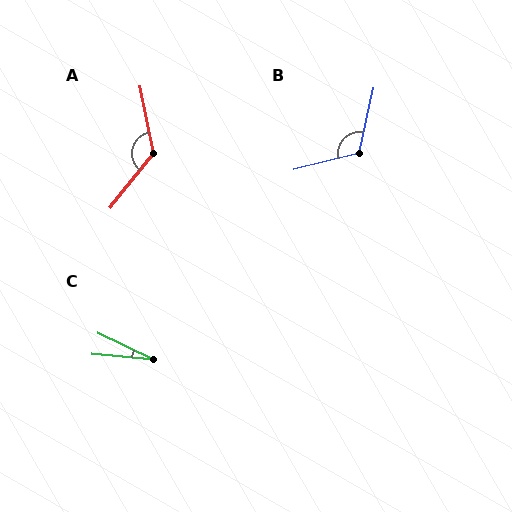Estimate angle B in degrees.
Approximately 117 degrees.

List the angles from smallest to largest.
C (20°), B (117°), A (130°).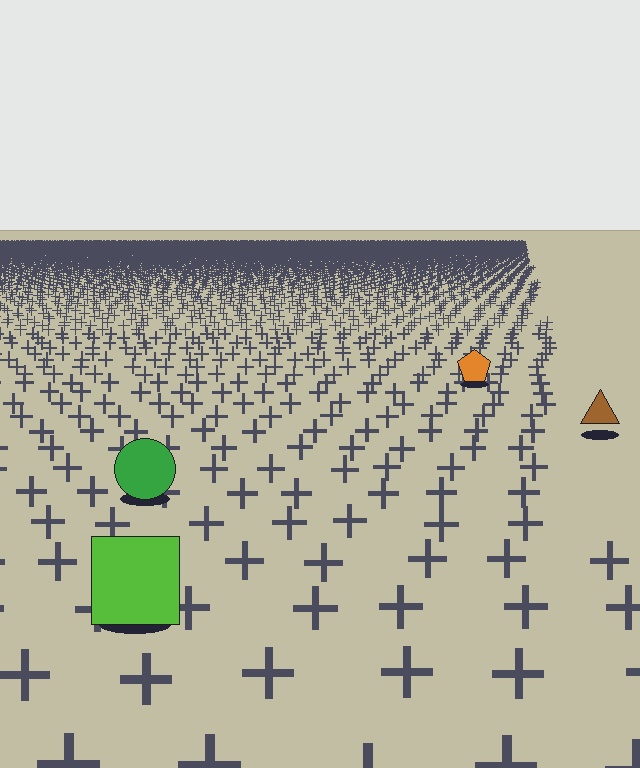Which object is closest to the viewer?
The lime square is closest. The texture marks near it are larger and more spread out.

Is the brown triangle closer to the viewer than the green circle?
No. The green circle is closer — you can tell from the texture gradient: the ground texture is coarser near it.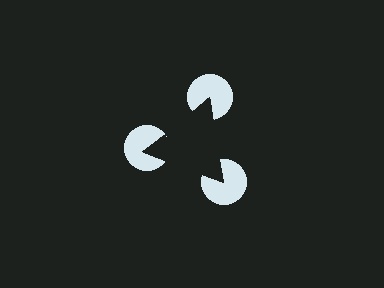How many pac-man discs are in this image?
There are 3 — one at each vertex of the illusory triangle.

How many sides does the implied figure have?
3 sides.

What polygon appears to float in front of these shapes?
An illusory triangle — its edges are inferred from the aligned wedge cuts in the pac-man discs, not physically drawn.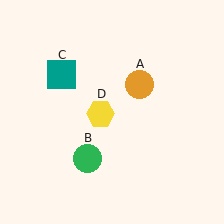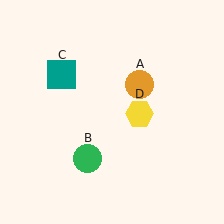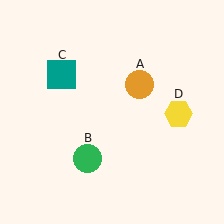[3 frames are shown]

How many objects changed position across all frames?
1 object changed position: yellow hexagon (object D).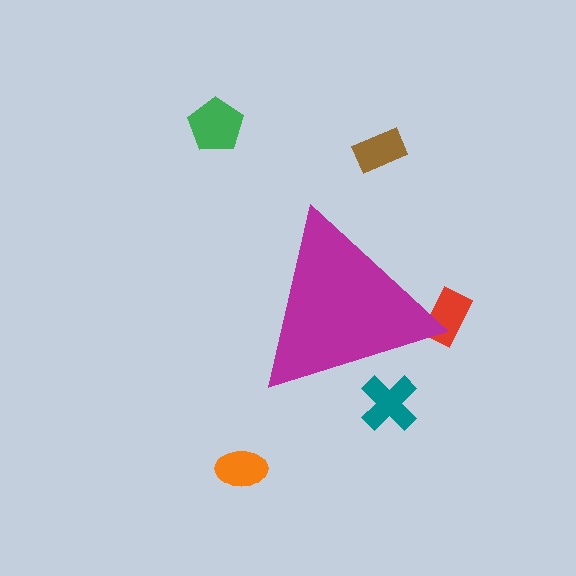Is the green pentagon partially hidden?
No, the green pentagon is fully visible.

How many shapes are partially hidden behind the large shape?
2 shapes are partially hidden.